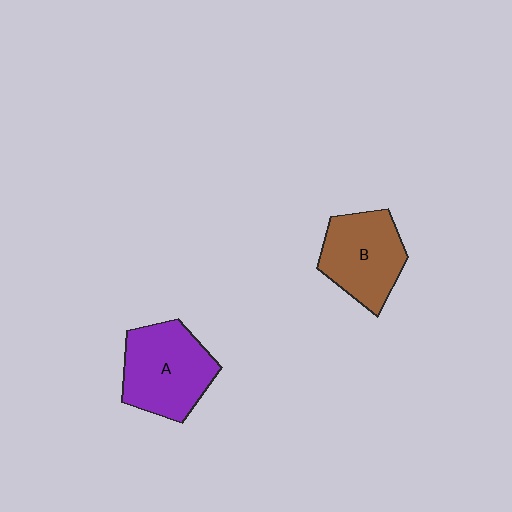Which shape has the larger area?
Shape A (purple).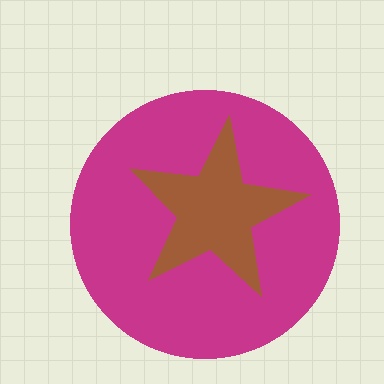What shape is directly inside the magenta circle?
The brown star.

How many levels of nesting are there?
2.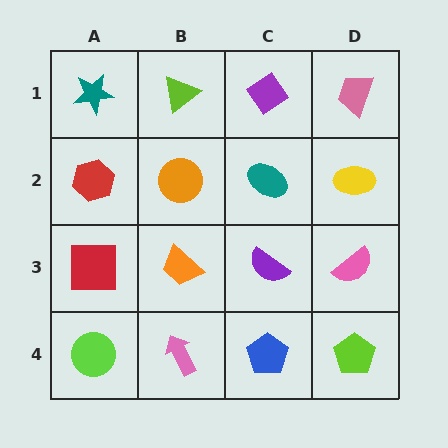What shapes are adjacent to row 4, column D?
A pink semicircle (row 3, column D), a blue pentagon (row 4, column C).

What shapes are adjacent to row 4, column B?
An orange trapezoid (row 3, column B), a lime circle (row 4, column A), a blue pentagon (row 4, column C).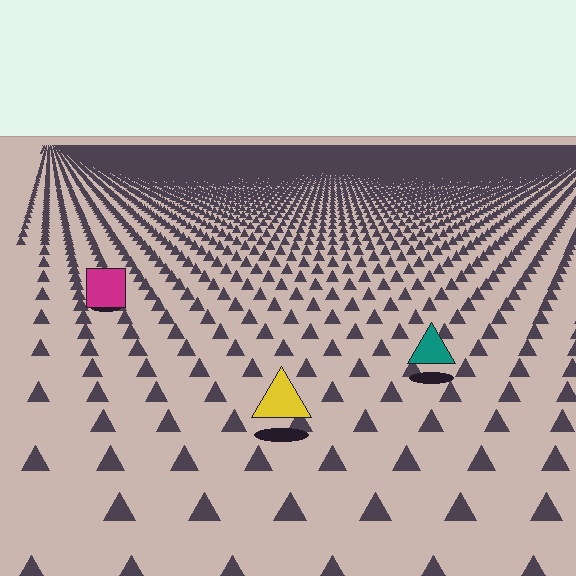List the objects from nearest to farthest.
From nearest to farthest: the yellow triangle, the teal triangle, the magenta square.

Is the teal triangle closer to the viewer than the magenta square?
Yes. The teal triangle is closer — you can tell from the texture gradient: the ground texture is coarser near it.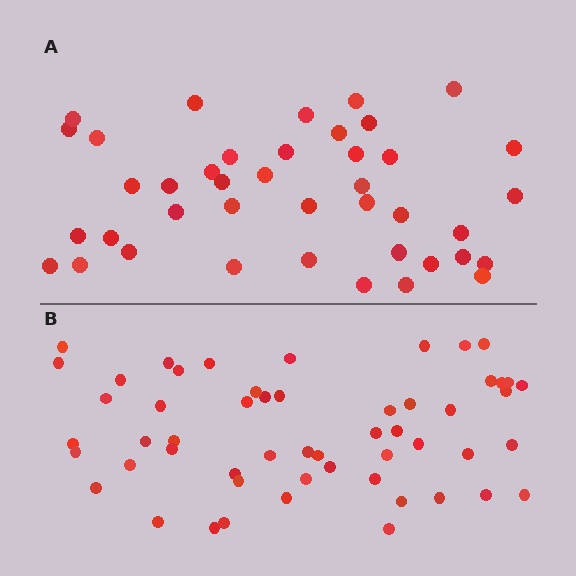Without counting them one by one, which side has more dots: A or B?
Region B (the bottom region) has more dots.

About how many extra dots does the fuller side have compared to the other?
Region B has approximately 15 more dots than region A.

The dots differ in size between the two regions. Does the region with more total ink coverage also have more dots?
No. Region A has more total ink coverage because its dots are larger, but region B actually contains more individual dots. Total area can be misleading — the number of items is what matters here.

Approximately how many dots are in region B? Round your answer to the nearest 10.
About 50 dots. (The exact count is 54, which rounds to 50.)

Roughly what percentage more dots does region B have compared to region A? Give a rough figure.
About 30% more.